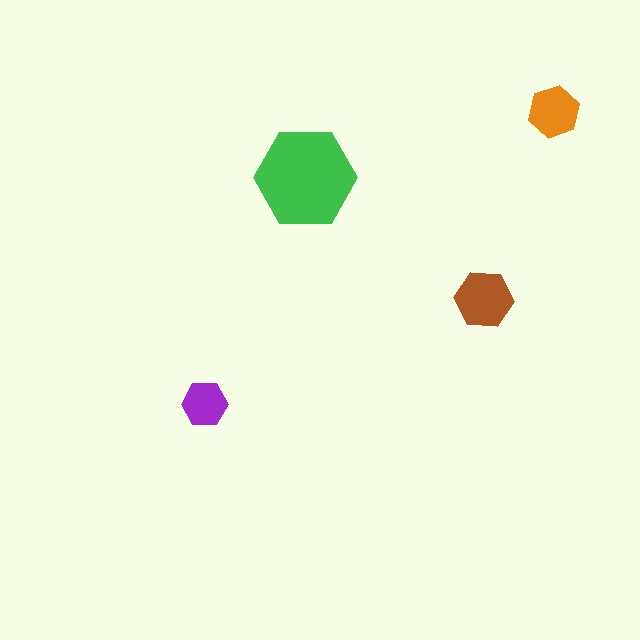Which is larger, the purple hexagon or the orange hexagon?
The orange one.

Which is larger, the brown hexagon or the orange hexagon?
The brown one.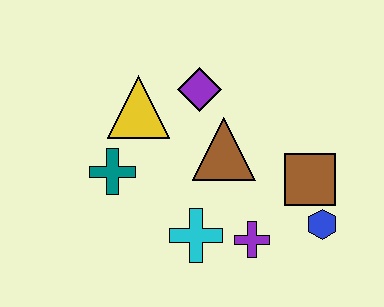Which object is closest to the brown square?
The blue hexagon is closest to the brown square.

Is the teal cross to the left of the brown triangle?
Yes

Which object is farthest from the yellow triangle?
The blue hexagon is farthest from the yellow triangle.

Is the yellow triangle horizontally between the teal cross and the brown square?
Yes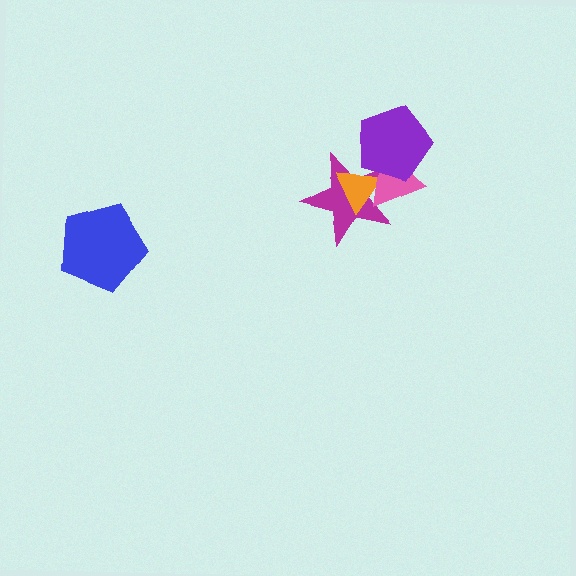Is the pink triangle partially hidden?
Yes, it is partially covered by another shape.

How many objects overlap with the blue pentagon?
0 objects overlap with the blue pentagon.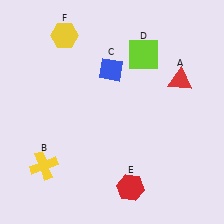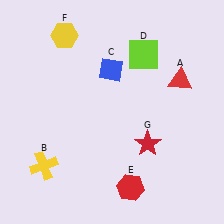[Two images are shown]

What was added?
A red star (G) was added in Image 2.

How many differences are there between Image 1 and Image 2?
There is 1 difference between the two images.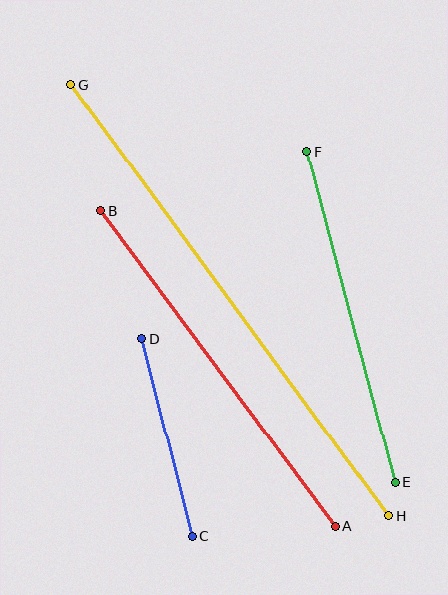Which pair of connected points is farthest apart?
Points G and H are farthest apart.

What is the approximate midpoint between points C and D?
The midpoint is at approximately (167, 438) pixels.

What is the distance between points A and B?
The distance is approximately 392 pixels.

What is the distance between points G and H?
The distance is approximately 536 pixels.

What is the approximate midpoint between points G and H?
The midpoint is at approximately (230, 300) pixels.